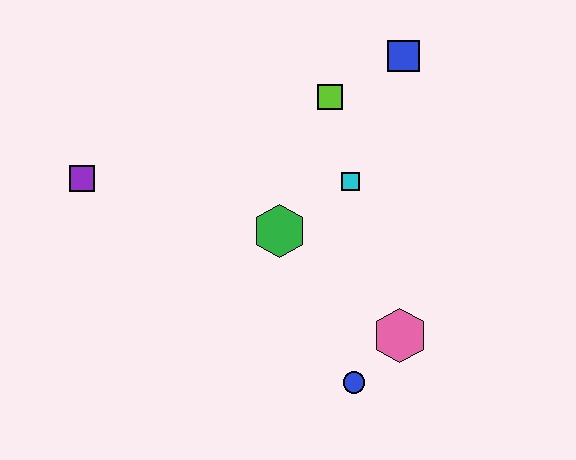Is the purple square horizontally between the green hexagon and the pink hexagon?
No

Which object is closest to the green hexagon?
The cyan square is closest to the green hexagon.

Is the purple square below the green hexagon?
No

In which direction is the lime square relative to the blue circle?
The lime square is above the blue circle.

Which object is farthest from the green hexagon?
The blue square is farthest from the green hexagon.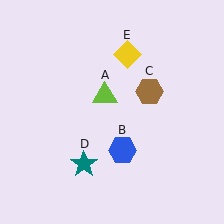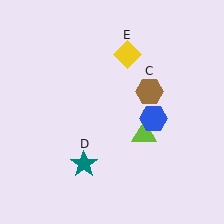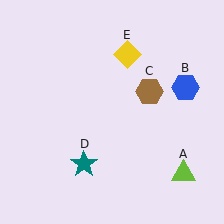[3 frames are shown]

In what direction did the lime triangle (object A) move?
The lime triangle (object A) moved down and to the right.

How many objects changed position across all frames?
2 objects changed position: lime triangle (object A), blue hexagon (object B).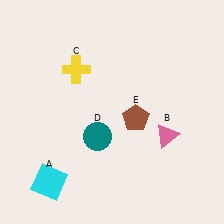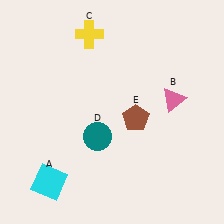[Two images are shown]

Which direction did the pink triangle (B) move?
The pink triangle (B) moved up.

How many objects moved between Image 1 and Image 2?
2 objects moved between the two images.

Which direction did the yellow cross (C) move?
The yellow cross (C) moved up.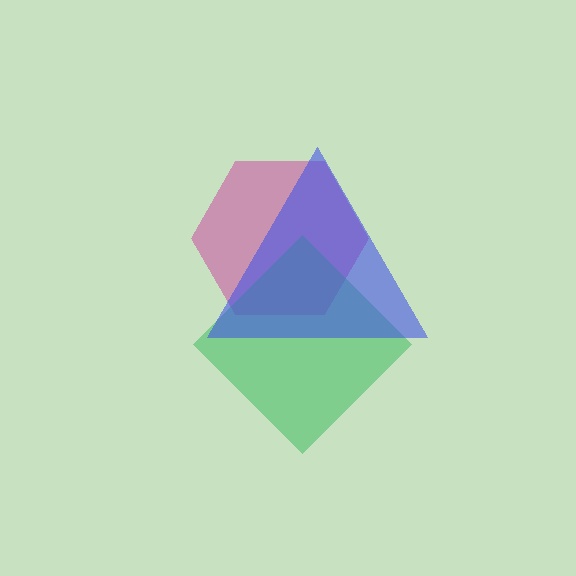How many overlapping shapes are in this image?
There are 3 overlapping shapes in the image.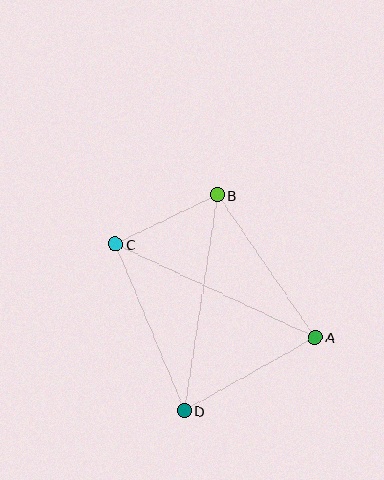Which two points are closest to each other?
Points B and C are closest to each other.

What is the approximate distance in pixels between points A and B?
The distance between A and B is approximately 173 pixels.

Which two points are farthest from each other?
Points A and C are farthest from each other.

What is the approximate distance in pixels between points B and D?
The distance between B and D is approximately 218 pixels.